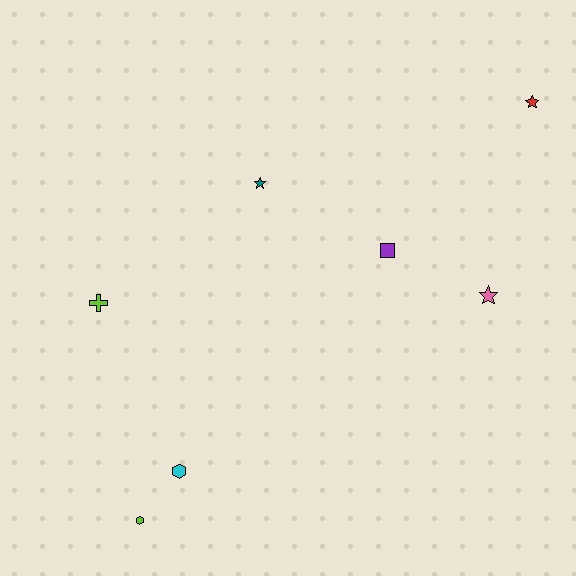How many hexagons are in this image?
There are 2 hexagons.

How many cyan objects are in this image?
There is 1 cyan object.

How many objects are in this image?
There are 7 objects.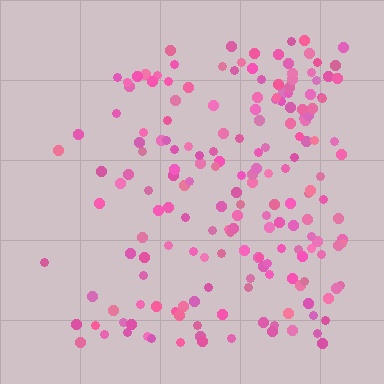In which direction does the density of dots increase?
From left to right, with the right side densest.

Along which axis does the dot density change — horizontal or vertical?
Horizontal.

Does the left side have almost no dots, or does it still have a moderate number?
Still a moderate number, just noticeably fewer than the right.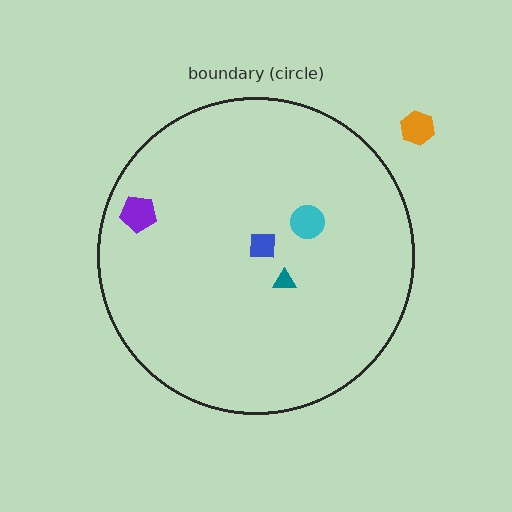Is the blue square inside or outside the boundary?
Inside.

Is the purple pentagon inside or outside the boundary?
Inside.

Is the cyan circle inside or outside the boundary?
Inside.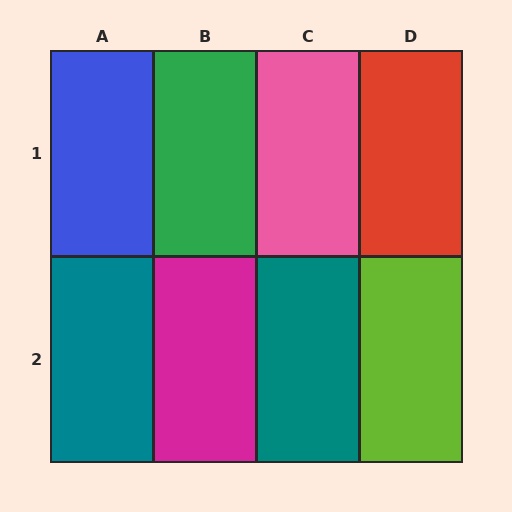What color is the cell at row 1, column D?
Red.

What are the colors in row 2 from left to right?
Teal, magenta, teal, lime.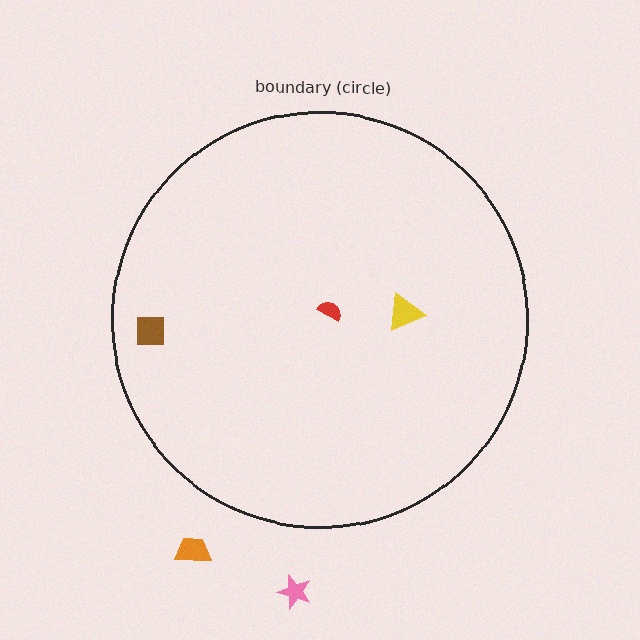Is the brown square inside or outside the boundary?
Inside.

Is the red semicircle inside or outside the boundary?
Inside.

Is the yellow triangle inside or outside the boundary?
Inside.